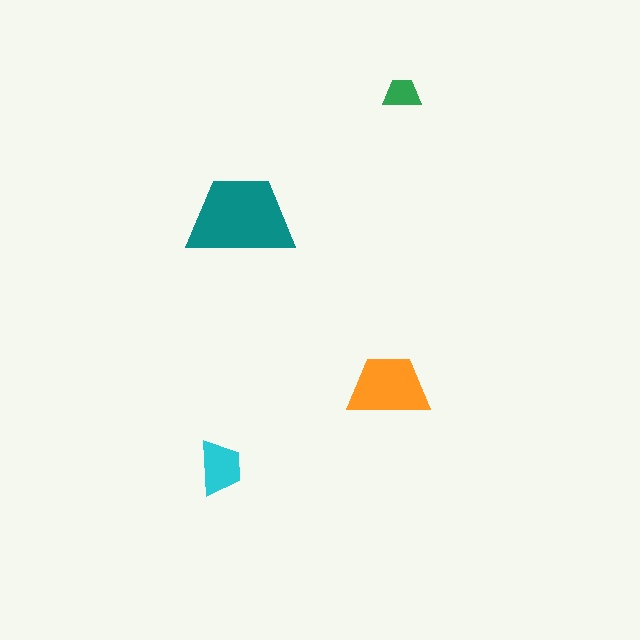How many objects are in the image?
There are 4 objects in the image.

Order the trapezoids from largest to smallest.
the teal one, the orange one, the cyan one, the green one.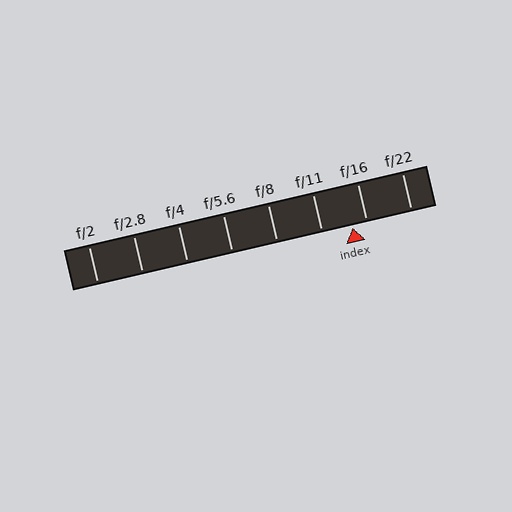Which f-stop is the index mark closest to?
The index mark is closest to f/16.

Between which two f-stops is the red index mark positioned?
The index mark is between f/11 and f/16.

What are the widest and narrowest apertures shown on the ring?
The widest aperture shown is f/2 and the narrowest is f/22.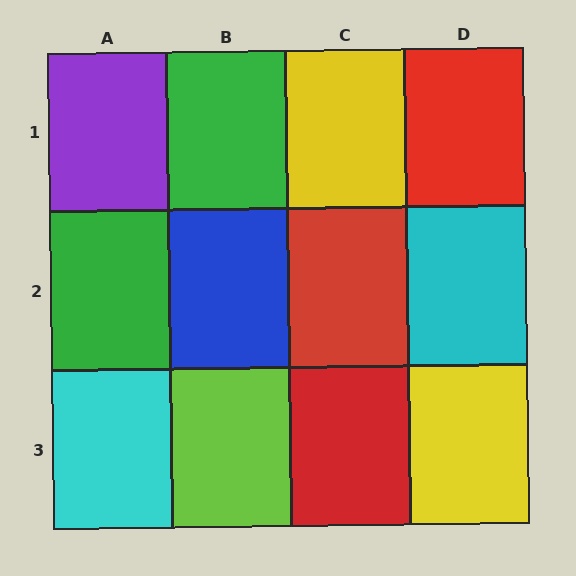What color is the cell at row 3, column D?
Yellow.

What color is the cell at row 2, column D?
Cyan.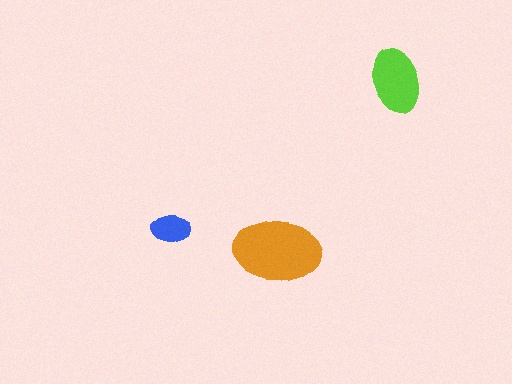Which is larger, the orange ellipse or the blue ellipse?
The orange one.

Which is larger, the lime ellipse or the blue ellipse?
The lime one.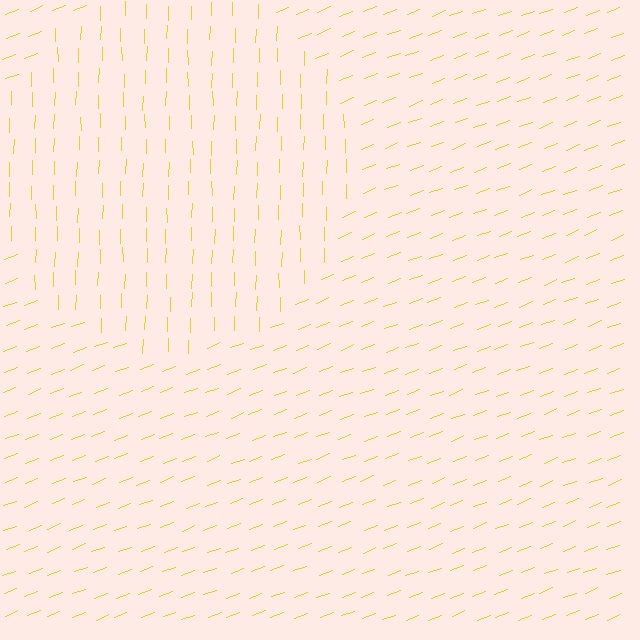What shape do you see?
I see a circle.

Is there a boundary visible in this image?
Yes, there is a texture boundary formed by a change in line orientation.